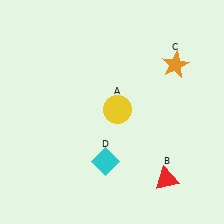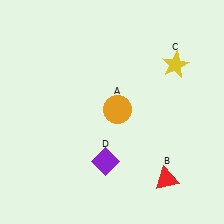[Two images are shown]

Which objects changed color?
A changed from yellow to orange. C changed from orange to yellow. D changed from cyan to purple.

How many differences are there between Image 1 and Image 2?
There are 3 differences between the two images.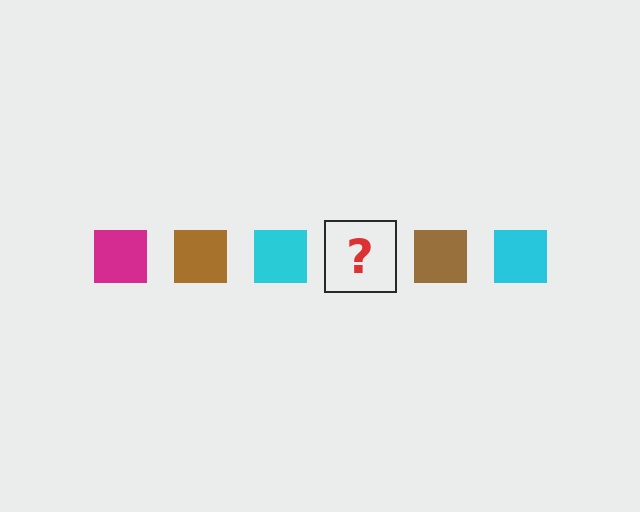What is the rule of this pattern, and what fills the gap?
The rule is that the pattern cycles through magenta, brown, cyan squares. The gap should be filled with a magenta square.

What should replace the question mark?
The question mark should be replaced with a magenta square.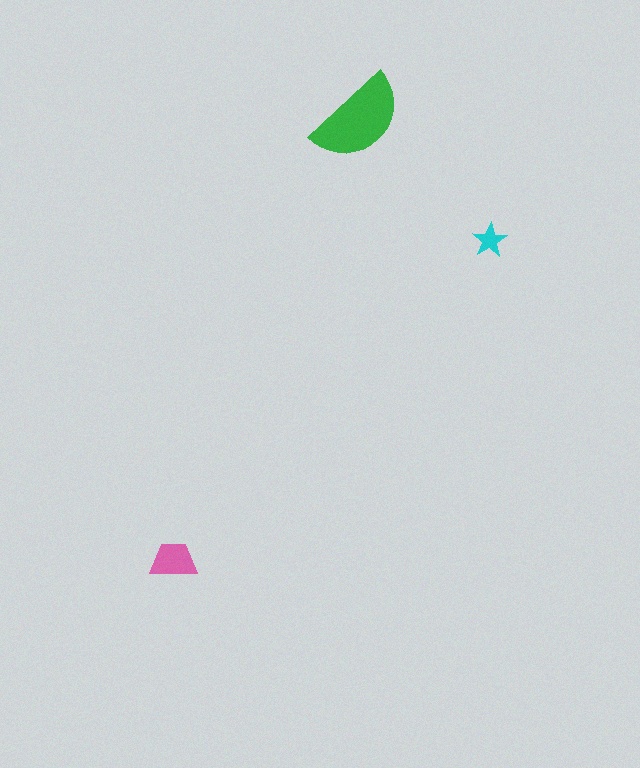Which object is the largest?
The green semicircle.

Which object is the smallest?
The cyan star.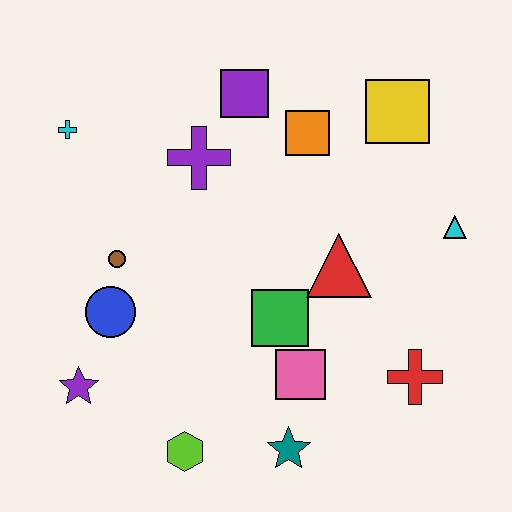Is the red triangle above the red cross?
Yes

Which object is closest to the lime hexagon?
The teal star is closest to the lime hexagon.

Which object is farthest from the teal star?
The cyan cross is farthest from the teal star.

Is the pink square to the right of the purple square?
Yes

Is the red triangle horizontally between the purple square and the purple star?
No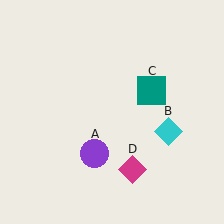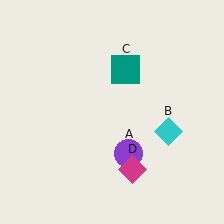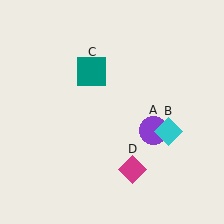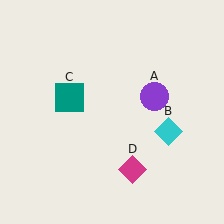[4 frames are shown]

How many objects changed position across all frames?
2 objects changed position: purple circle (object A), teal square (object C).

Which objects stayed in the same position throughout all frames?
Cyan diamond (object B) and magenta diamond (object D) remained stationary.